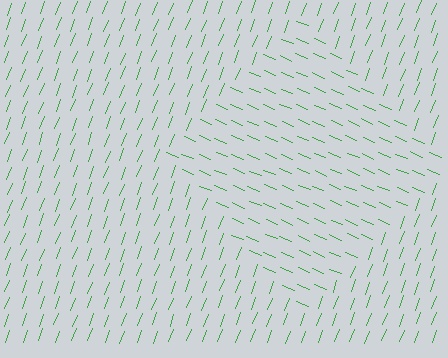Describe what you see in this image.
The image is filled with small green line segments. A diamond region in the image has lines oriented differently from the surrounding lines, creating a visible texture boundary.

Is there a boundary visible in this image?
Yes, there is a texture boundary formed by a change in line orientation.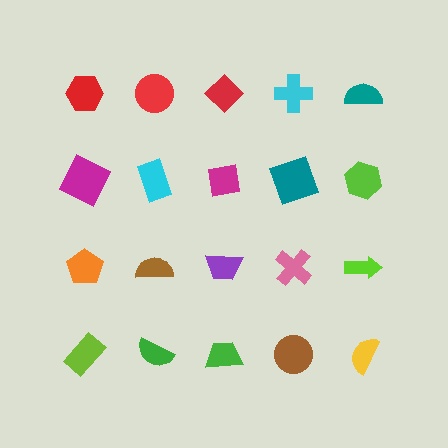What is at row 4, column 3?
A green trapezoid.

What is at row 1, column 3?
A red diamond.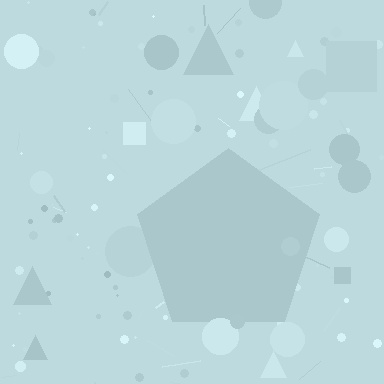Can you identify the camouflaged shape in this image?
The camouflaged shape is a pentagon.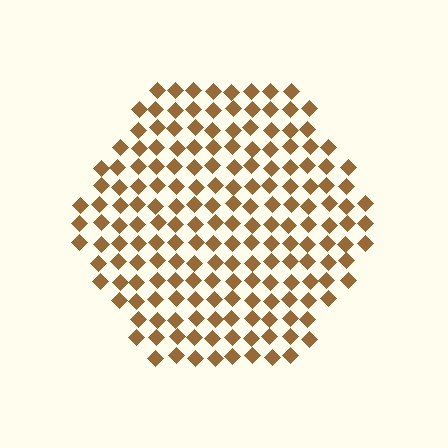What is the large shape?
The large shape is a hexagon.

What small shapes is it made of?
It is made of small diamonds.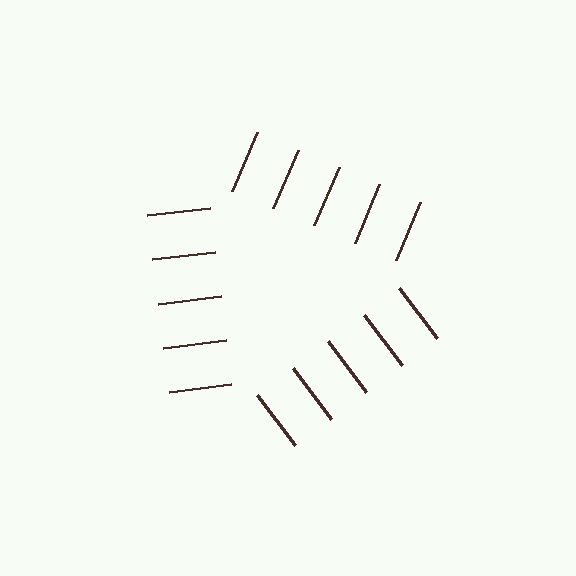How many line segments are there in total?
15 — 5 along each of the 3 edges.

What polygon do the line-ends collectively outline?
An illusory triangle — the line segments terminate on its edges but no continuous stroke is drawn.